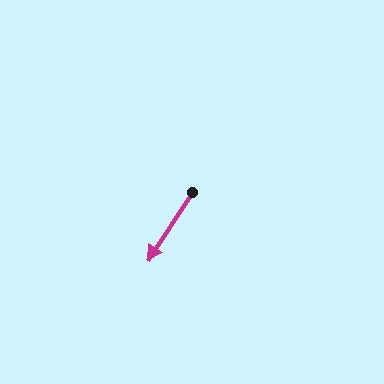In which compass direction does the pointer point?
Southwest.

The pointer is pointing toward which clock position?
Roughly 7 o'clock.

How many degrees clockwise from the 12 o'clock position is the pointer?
Approximately 213 degrees.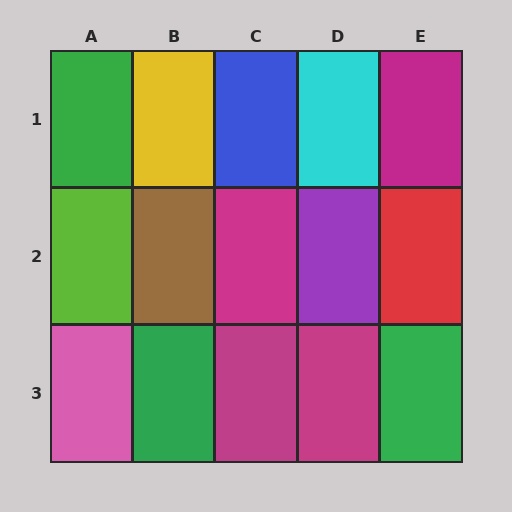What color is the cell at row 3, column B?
Green.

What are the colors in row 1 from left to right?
Green, yellow, blue, cyan, magenta.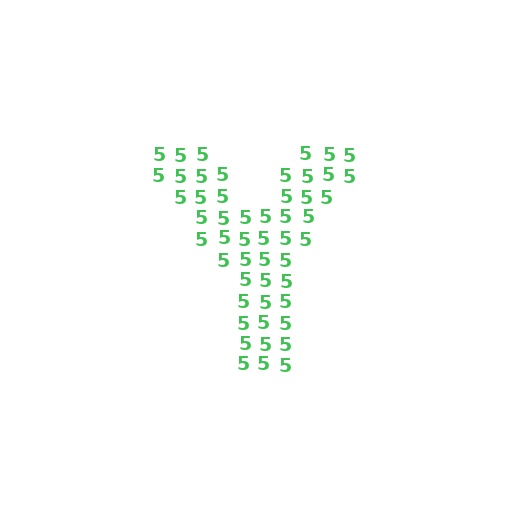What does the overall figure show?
The overall figure shows the letter Y.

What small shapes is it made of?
It is made of small digit 5's.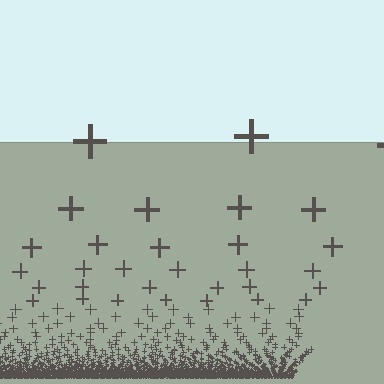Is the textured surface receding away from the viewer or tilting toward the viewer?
The surface appears to tilt toward the viewer. Texture elements get larger and sparser toward the top.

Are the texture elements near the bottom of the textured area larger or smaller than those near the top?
Smaller. The gradient is inverted — elements near the bottom are smaller and denser.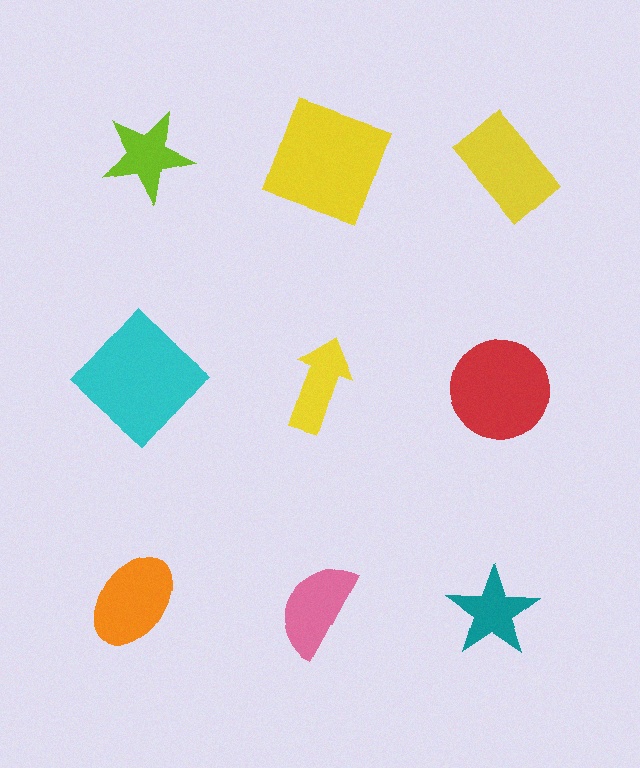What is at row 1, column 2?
A yellow square.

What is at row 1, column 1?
A lime star.